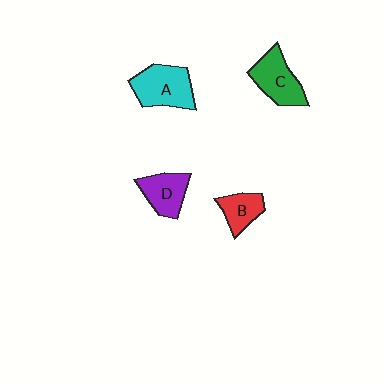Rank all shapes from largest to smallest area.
From largest to smallest: A (cyan), C (green), D (purple), B (red).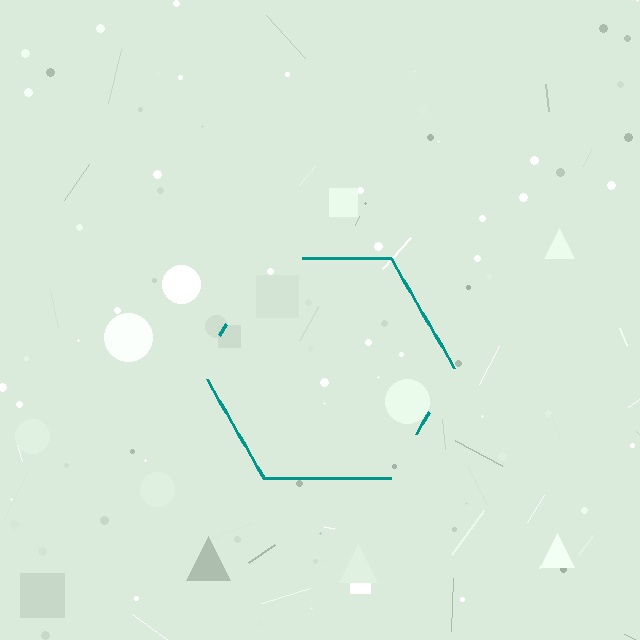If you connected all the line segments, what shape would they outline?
They would outline a hexagon.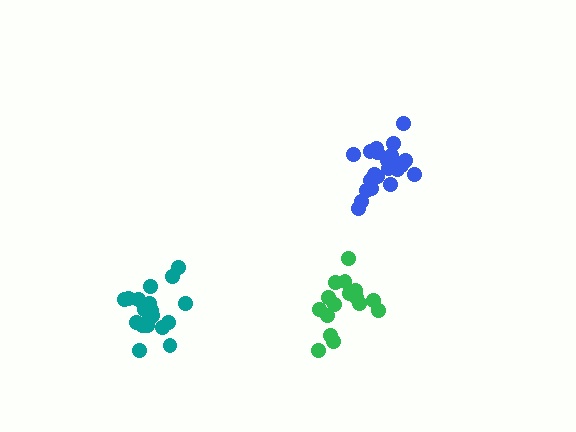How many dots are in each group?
Group 1: 21 dots, Group 2: 20 dots, Group 3: 16 dots (57 total).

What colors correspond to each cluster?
The clusters are colored: blue, teal, green.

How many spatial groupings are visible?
There are 3 spatial groupings.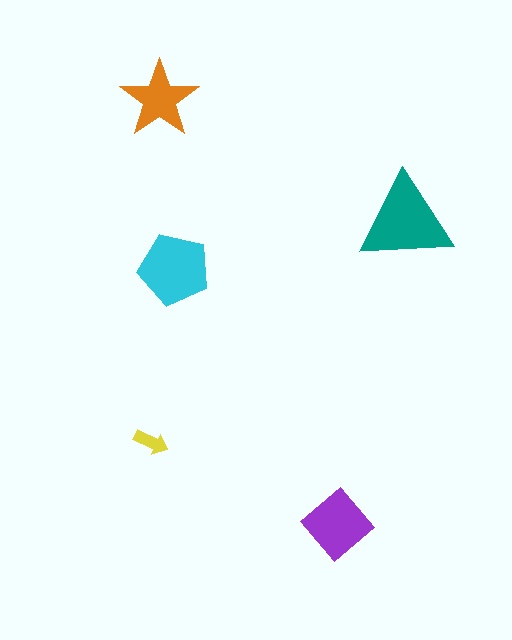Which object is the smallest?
The yellow arrow.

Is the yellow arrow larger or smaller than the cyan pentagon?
Smaller.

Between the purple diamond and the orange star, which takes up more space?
The purple diamond.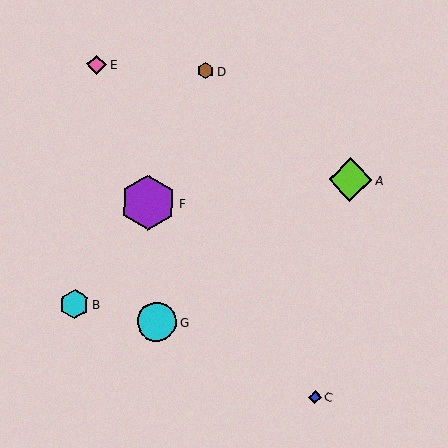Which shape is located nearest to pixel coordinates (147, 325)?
The cyan circle (labeled G) at (157, 322) is nearest to that location.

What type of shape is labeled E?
Shape E is a pink diamond.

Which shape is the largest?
The purple hexagon (labeled F) is the largest.